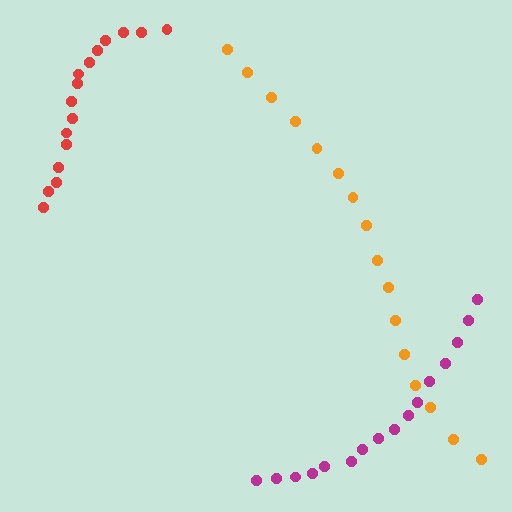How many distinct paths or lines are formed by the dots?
There are 3 distinct paths.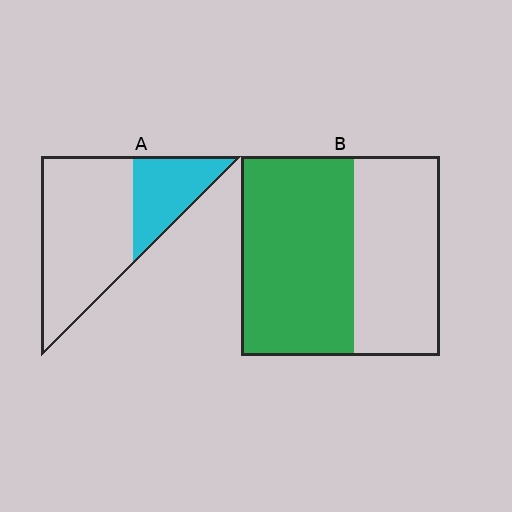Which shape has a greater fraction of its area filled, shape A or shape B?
Shape B.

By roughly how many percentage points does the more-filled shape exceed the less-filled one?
By roughly 30 percentage points (B over A).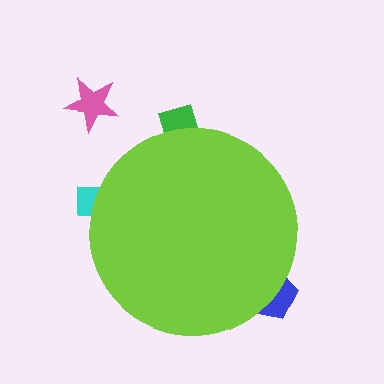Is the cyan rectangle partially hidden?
Yes, the cyan rectangle is partially hidden behind the lime circle.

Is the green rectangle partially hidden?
Yes, the green rectangle is partially hidden behind the lime circle.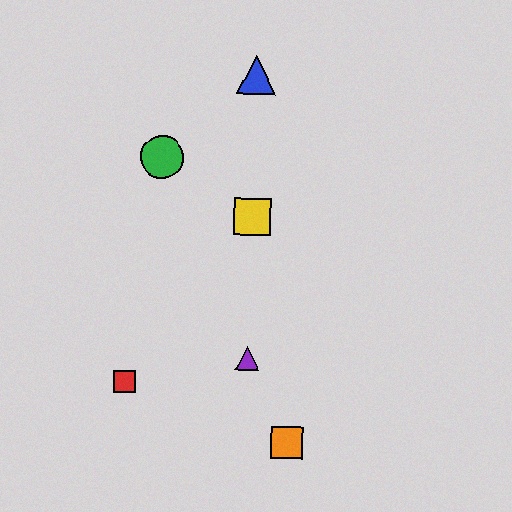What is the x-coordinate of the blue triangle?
The blue triangle is at x≈257.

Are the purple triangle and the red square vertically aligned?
No, the purple triangle is at x≈248 and the red square is at x≈125.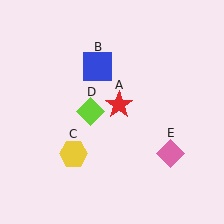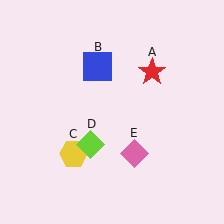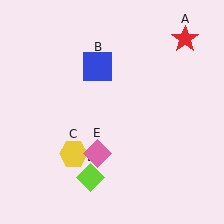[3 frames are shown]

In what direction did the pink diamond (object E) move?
The pink diamond (object E) moved left.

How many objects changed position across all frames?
3 objects changed position: red star (object A), lime diamond (object D), pink diamond (object E).